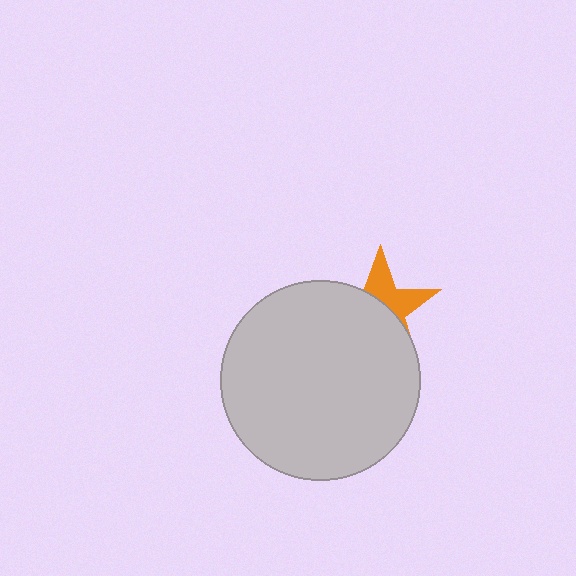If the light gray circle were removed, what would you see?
You would see the complete orange star.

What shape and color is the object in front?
The object in front is a light gray circle.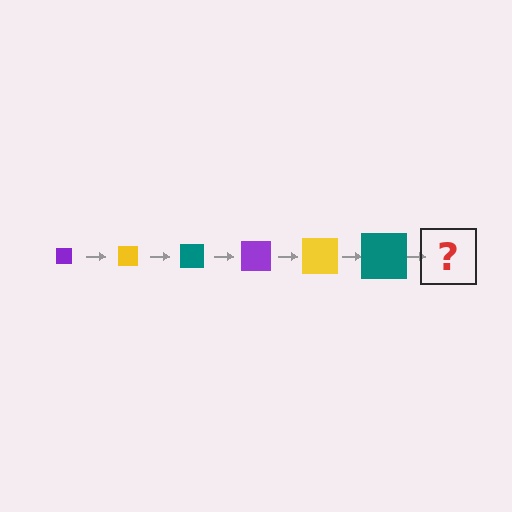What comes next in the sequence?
The next element should be a purple square, larger than the previous one.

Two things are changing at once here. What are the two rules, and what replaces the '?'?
The two rules are that the square grows larger each step and the color cycles through purple, yellow, and teal. The '?' should be a purple square, larger than the previous one.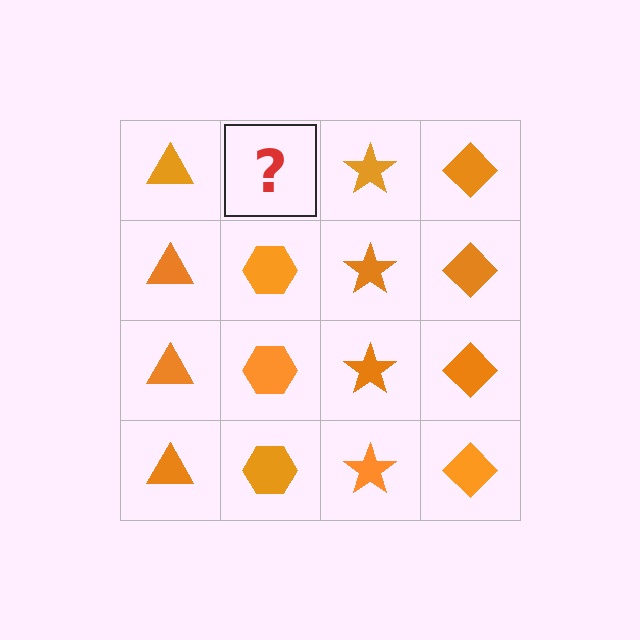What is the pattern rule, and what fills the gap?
The rule is that each column has a consistent shape. The gap should be filled with an orange hexagon.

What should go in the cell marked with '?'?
The missing cell should contain an orange hexagon.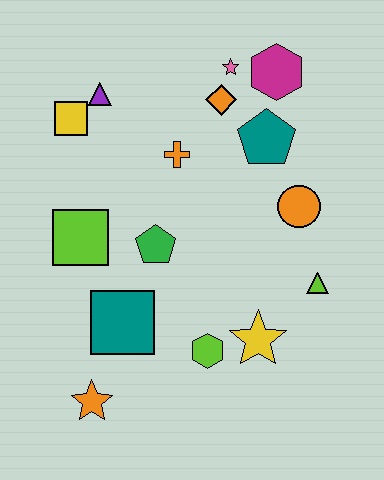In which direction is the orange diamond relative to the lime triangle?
The orange diamond is above the lime triangle.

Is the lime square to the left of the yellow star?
Yes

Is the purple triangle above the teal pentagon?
Yes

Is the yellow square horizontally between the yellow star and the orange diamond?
No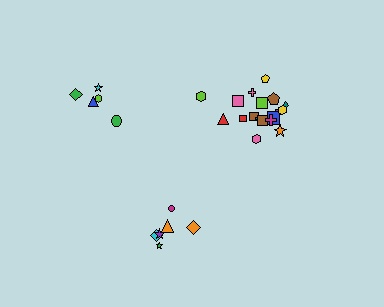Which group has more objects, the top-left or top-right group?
The top-right group.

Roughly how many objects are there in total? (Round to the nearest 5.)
Roughly 30 objects in total.